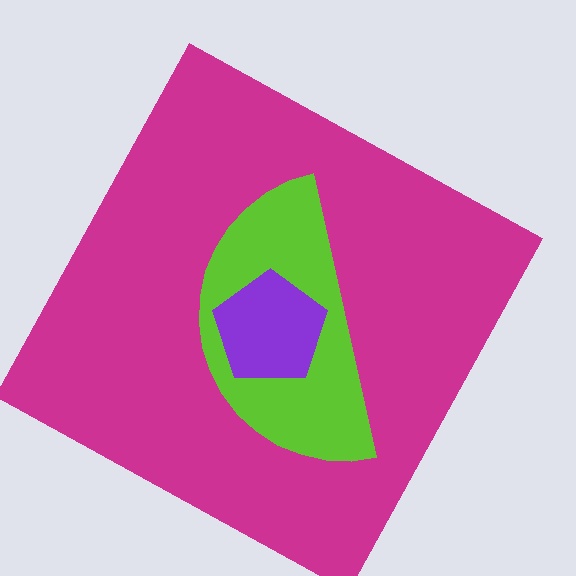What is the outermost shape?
The magenta square.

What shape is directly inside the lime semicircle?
The purple pentagon.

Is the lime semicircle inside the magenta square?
Yes.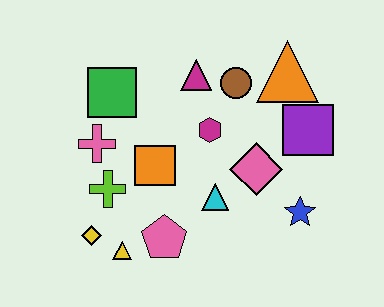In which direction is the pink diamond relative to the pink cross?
The pink diamond is to the right of the pink cross.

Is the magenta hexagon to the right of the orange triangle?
No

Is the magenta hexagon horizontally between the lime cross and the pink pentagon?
No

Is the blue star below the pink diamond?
Yes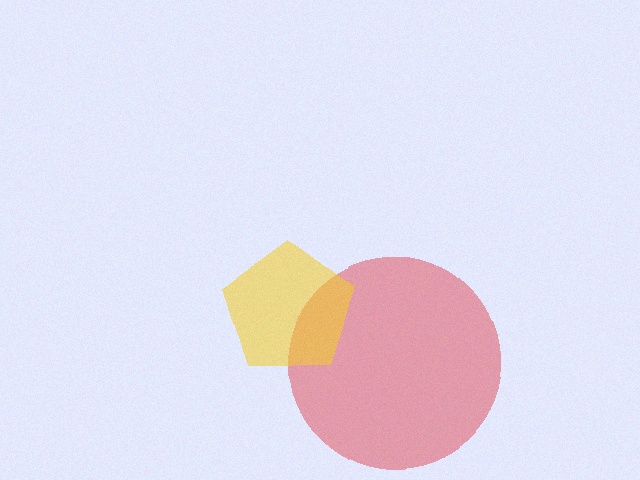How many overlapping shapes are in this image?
There are 2 overlapping shapes in the image.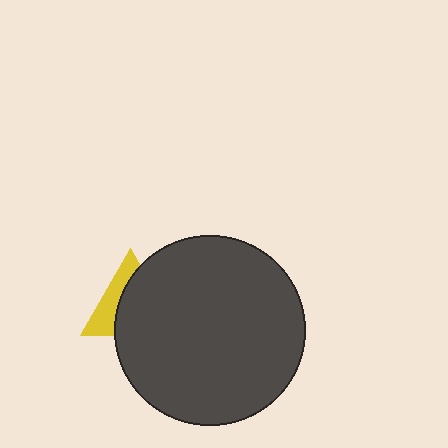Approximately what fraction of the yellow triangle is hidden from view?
Roughly 62% of the yellow triangle is hidden behind the dark gray circle.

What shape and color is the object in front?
The object in front is a dark gray circle.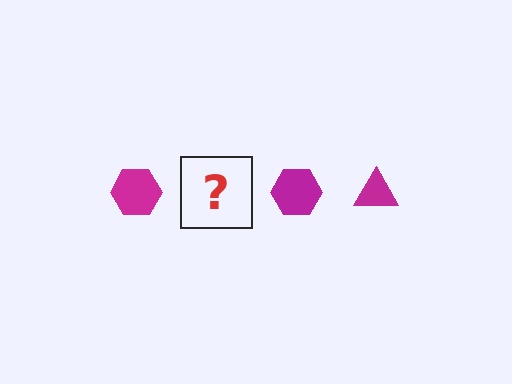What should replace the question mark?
The question mark should be replaced with a magenta triangle.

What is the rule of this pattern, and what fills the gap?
The rule is that the pattern cycles through hexagon, triangle shapes in magenta. The gap should be filled with a magenta triangle.